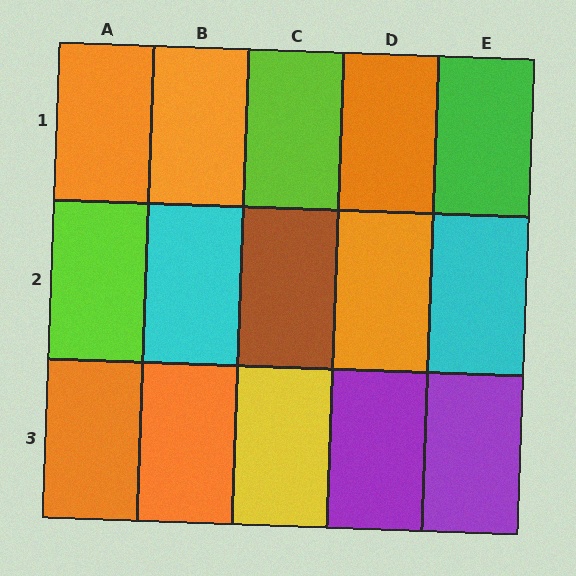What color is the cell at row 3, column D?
Purple.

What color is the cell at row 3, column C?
Yellow.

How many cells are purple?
2 cells are purple.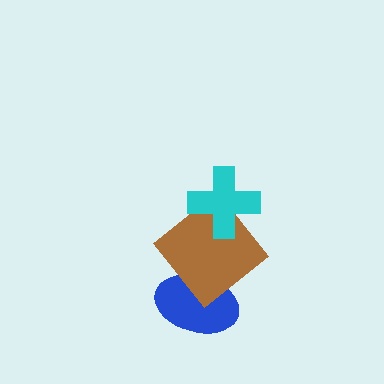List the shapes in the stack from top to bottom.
From top to bottom: the cyan cross, the brown diamond, the blue ellipse.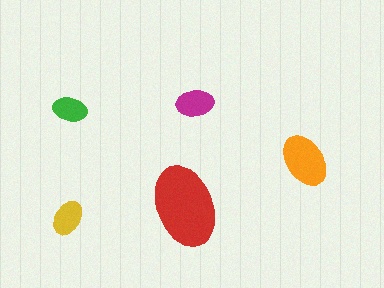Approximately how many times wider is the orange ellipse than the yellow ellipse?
About 1.5 times wider.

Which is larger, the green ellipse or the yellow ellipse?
The yellow one.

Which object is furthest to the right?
The orange ellipse is rightmost.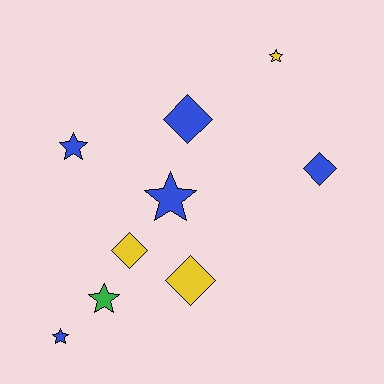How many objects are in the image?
There are 9 objects.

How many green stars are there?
There is 1 green star.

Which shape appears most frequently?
Star, with 5 objects.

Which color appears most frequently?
Blue, with 5 objects.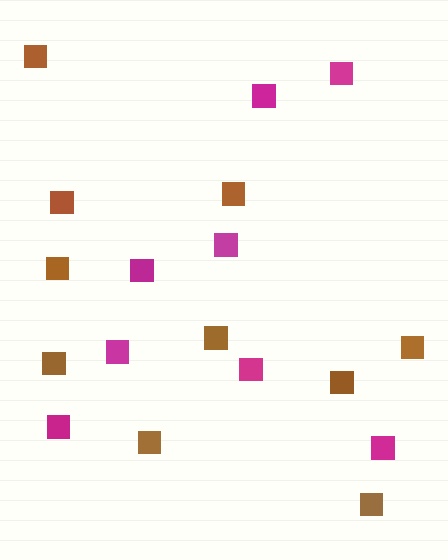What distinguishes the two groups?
There are 2 groups: one group of brown squares (10) and one group of magenta squares (8).